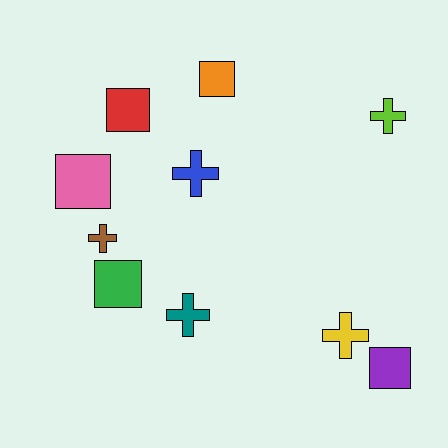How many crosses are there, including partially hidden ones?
There are 5 crosses.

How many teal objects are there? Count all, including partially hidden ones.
There is 1 teal object.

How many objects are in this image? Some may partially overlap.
There are 10 objects.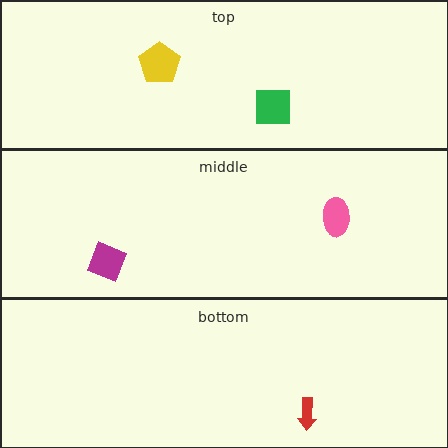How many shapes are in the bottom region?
1.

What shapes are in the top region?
The yellow pentagon, the green square.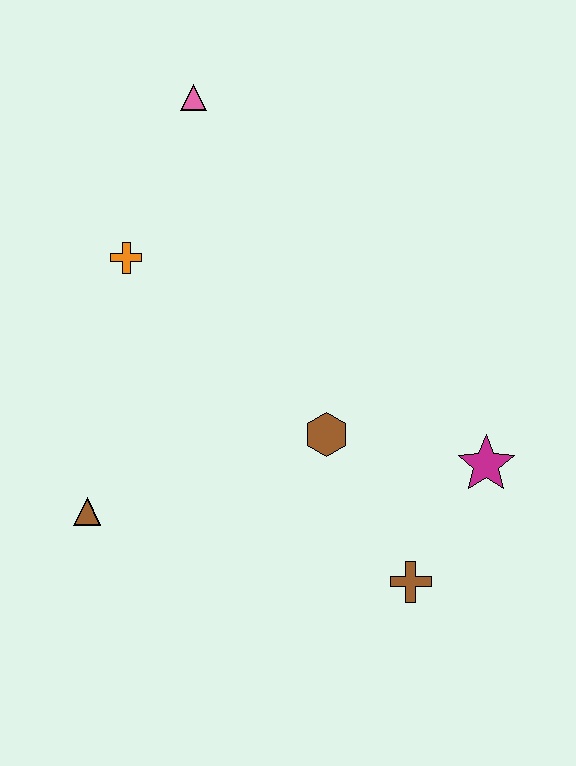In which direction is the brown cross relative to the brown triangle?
The brown cross is to the right of the brown triangle.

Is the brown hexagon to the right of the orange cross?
Yes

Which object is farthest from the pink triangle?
The brown cross is farthest from the pink triangle.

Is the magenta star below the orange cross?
Yes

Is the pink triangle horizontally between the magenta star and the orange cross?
Yes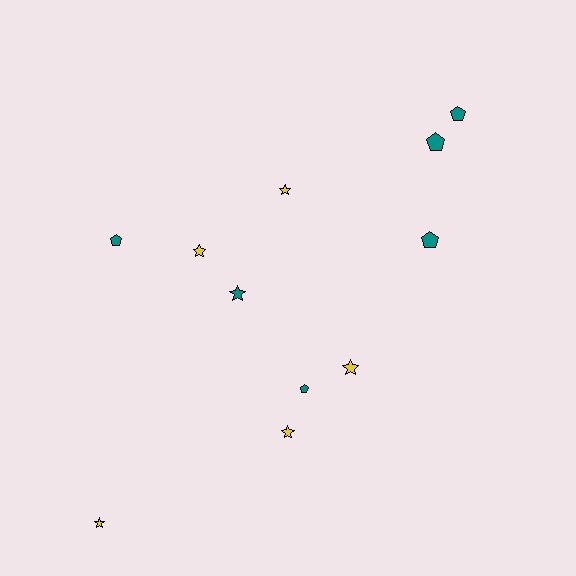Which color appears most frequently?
Teal, with 6 objects.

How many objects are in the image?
There are 11 objects.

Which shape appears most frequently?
Star, with 6 objects.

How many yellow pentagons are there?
There are no yellow pentagons.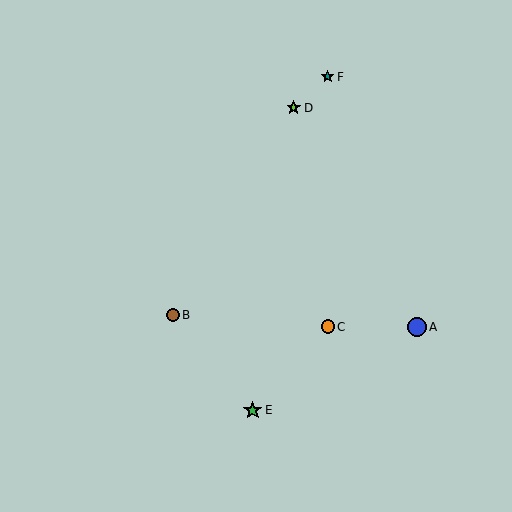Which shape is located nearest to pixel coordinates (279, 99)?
The lime star (labeled D) at (294, 108) is nearest to that location.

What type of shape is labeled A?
Shape A is a blue circle.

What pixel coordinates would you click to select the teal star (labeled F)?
Click at (328, 77) to select the teal star F.